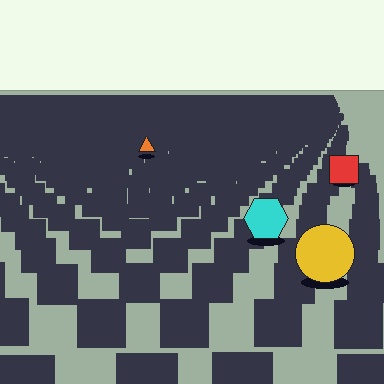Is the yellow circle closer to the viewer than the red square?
Yes. The yellow circle is closer — you can tell from the texture gradient: the ground texture is coarser near it.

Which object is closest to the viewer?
The yellow circle is closest. The texture marks near it are larger and more spread out.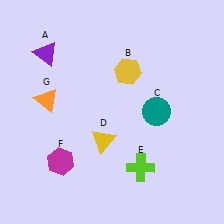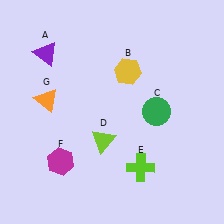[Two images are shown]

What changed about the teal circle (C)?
In Image 1, C is teal. In Image 2, it changed to green.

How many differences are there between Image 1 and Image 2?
There are 2 differences between the two images.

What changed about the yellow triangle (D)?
In Image 1, D is yellow. In Image 2, it changed to lime.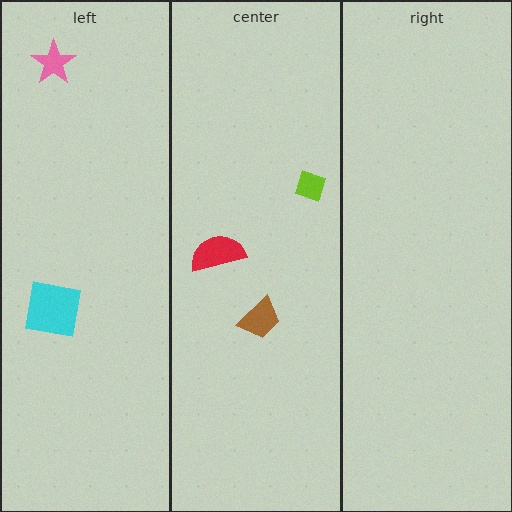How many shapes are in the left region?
2.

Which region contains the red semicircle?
The center region.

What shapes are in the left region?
The pink star, the cyan square.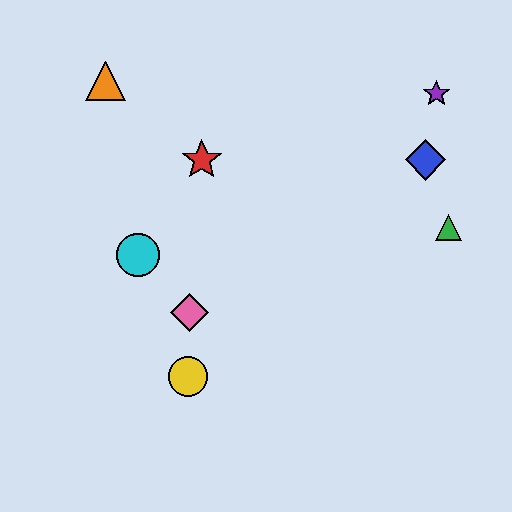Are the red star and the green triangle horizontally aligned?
No, the red star is at y≈160 and the green triangle is at y≈228.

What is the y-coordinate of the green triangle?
The green triangle is at y≈228.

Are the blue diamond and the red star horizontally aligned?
Yes, both are at y≈160.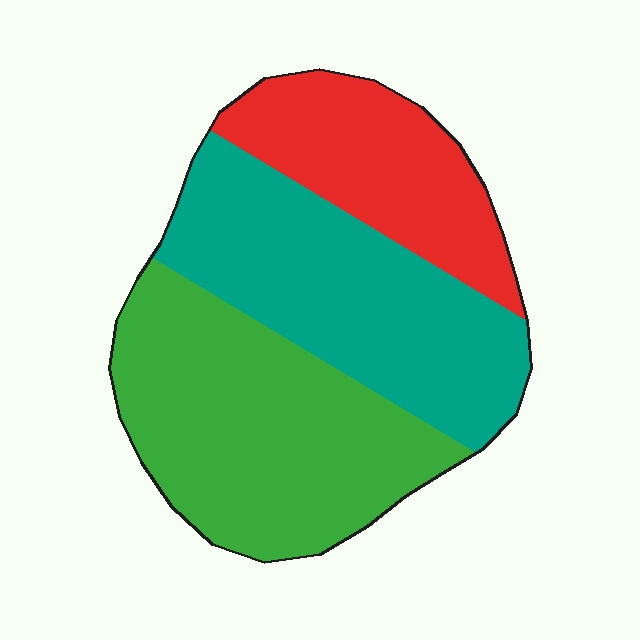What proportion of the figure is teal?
Teal takes up between a quarter and a half of the figure.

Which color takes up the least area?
Red, at roughly 25%.